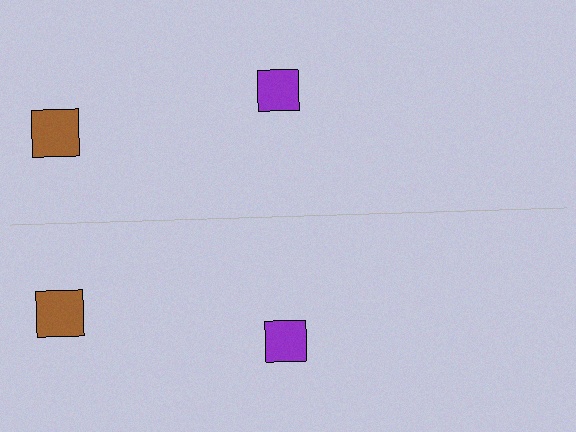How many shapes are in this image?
There are 4 shapes in this image.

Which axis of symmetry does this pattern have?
The pattern has a horizontal axis of symmetry running through the center of the image.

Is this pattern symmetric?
Yes, this pattern has bilateral (reflection) symmetry.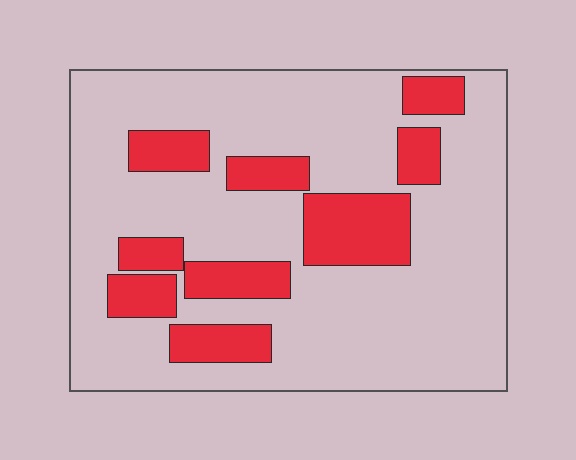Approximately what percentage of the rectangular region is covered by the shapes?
Approximately 25%.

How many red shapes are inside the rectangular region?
9.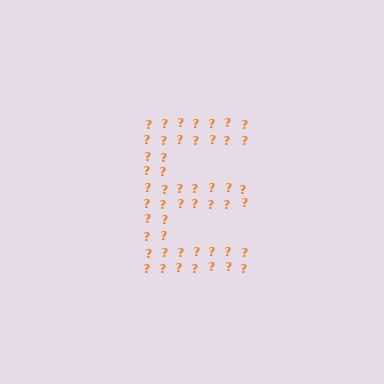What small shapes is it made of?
It is made of small question marks.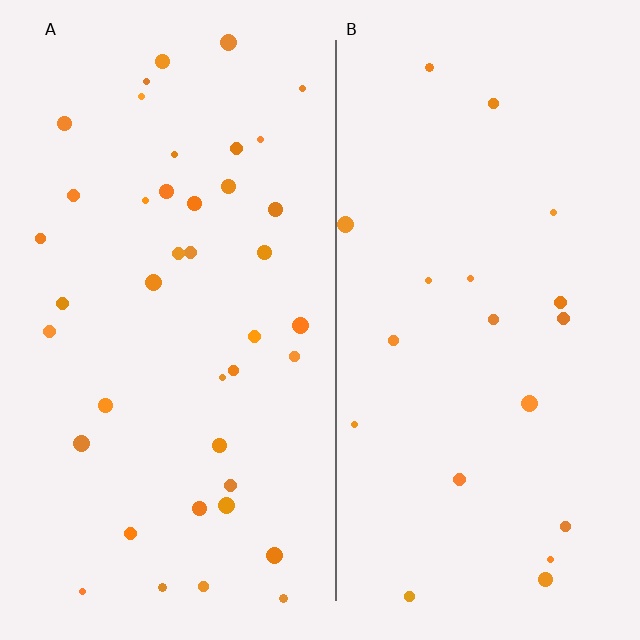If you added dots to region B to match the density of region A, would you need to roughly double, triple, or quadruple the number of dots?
Approximately double.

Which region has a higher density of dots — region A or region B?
A (the left).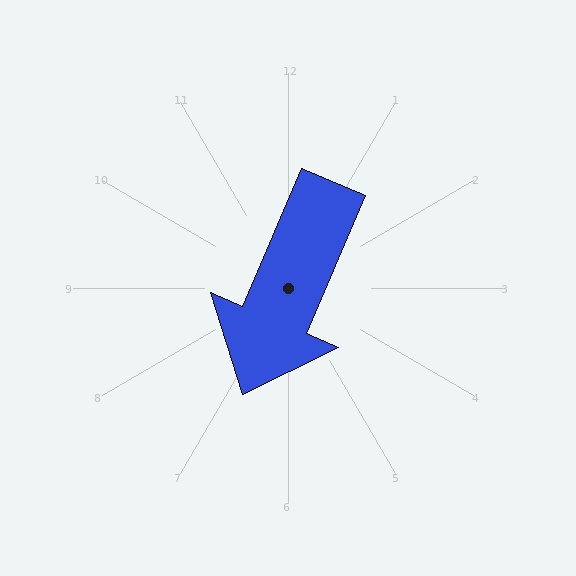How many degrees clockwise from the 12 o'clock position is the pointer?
Approximately 203 degrees.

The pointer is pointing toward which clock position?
Roughly 7 o'clock.